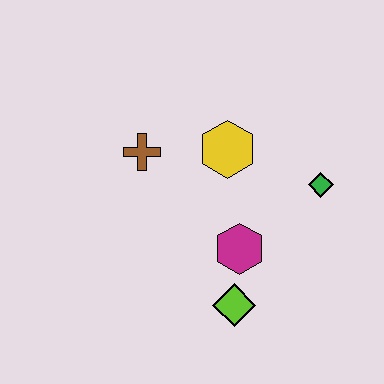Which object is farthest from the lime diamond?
The brown cross is farthest from the lime diamond.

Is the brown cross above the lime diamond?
Yes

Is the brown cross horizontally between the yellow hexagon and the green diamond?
No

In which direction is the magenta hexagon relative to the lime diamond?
The magenta hexagon is above the lime diamond.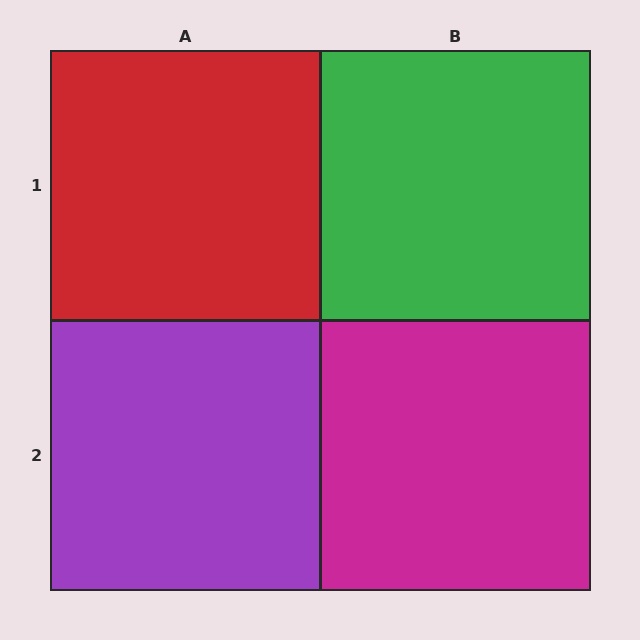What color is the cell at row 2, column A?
Purple.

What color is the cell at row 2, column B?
Magenta.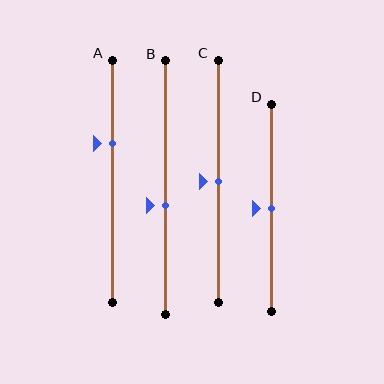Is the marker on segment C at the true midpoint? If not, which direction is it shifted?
Yes, the marker on segment C is at the true midpoint.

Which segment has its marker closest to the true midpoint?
Segment C has its marker closest to the true midpoint.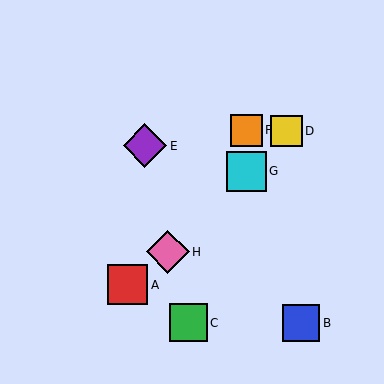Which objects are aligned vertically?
Objects F, G are aligned vertically.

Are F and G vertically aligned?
Yes, both are at x≈246.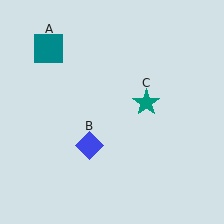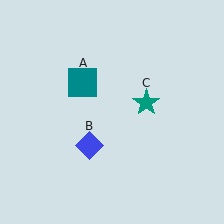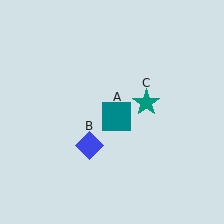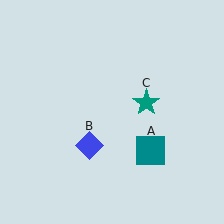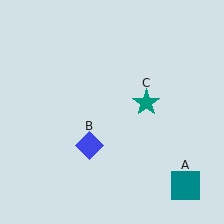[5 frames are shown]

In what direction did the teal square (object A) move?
The teal square (object A) moved down and to the right.